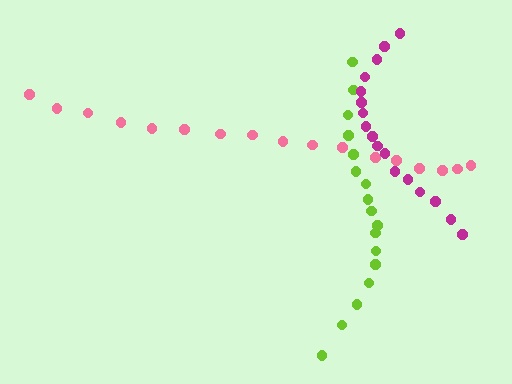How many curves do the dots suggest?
There are 3 distinct paths.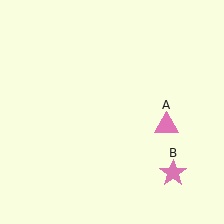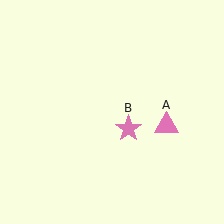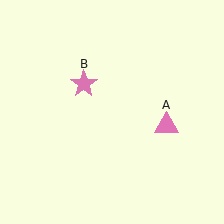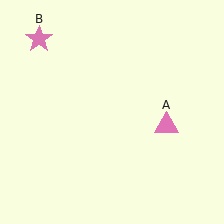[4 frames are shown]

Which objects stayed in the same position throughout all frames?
Pink triangle (object A) remained stationary.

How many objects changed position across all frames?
1 object changed position: pink star (object B).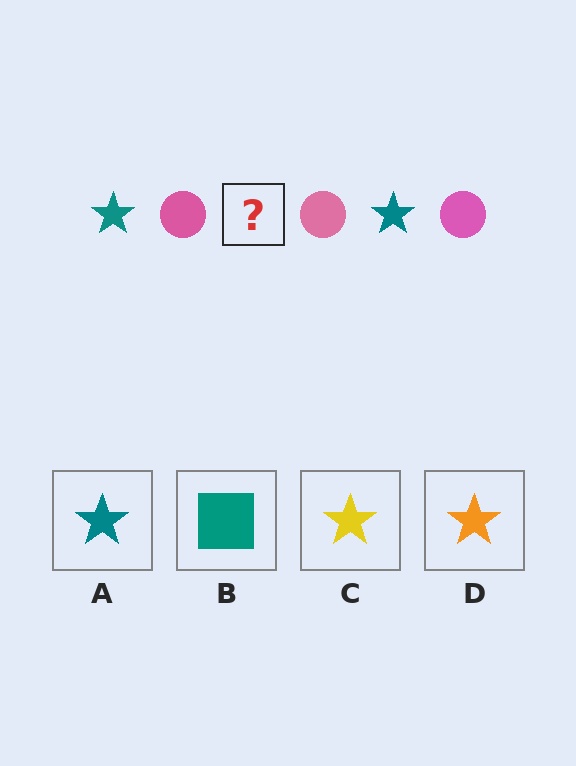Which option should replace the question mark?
Option A.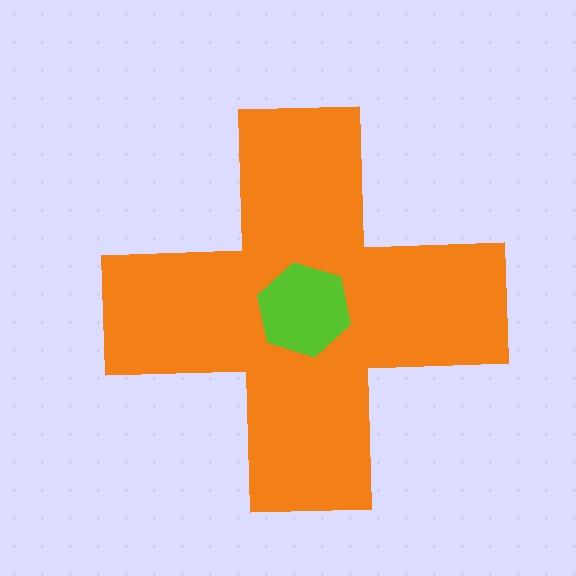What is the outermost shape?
The orange cross.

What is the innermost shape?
The lime hexagon.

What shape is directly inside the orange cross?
The lime hexagon.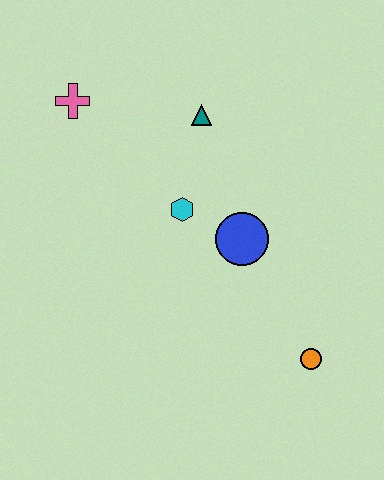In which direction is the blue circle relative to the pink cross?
The blue circle is to the right of the pink cross.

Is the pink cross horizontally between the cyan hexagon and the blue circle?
No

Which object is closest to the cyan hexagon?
The blue circle is closest to the cyan hexagon.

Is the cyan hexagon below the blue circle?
No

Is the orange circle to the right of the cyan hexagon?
Yes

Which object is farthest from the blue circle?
The pink cross is farthest from the blue circle.